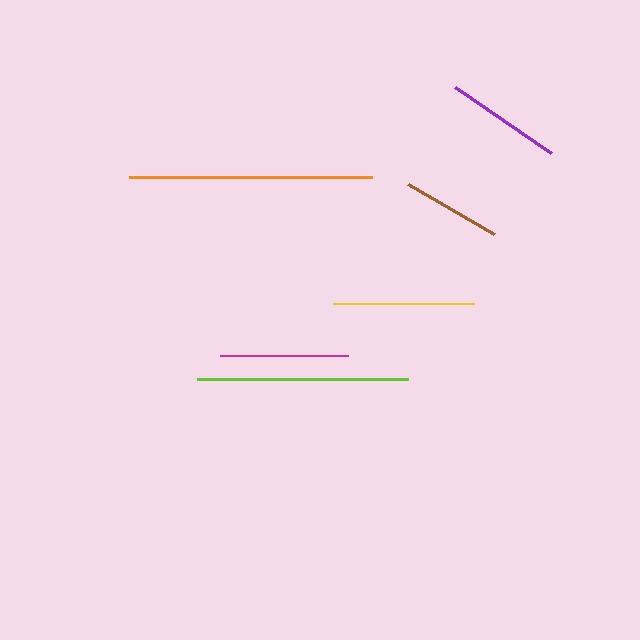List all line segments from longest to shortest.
From longest to shortest: orange, lime, yellow, magenta, purple, brown.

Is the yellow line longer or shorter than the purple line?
The yellow line is longer than the purple line.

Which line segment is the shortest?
The brown line is the shortest at approximately 100 pixels.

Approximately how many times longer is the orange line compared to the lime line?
The orange line is approximately 1.2 times the length of the lime line.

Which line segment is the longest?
The orange line is the longest at approximately 243 pixels.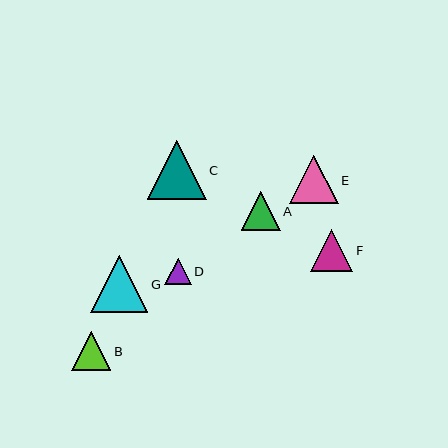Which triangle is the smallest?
Triangle D is the smallest with a size of approximately 26 pixels.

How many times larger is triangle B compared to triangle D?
Triangle B is approximately 1.5 times the size of triangle D.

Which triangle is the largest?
Triangle C is the largest with a size of approximately 59 pixels.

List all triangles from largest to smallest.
From largest to smallest: C, G, E, F, B, A, D.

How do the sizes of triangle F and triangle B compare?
Triangle F and triangle B are approximately the same size.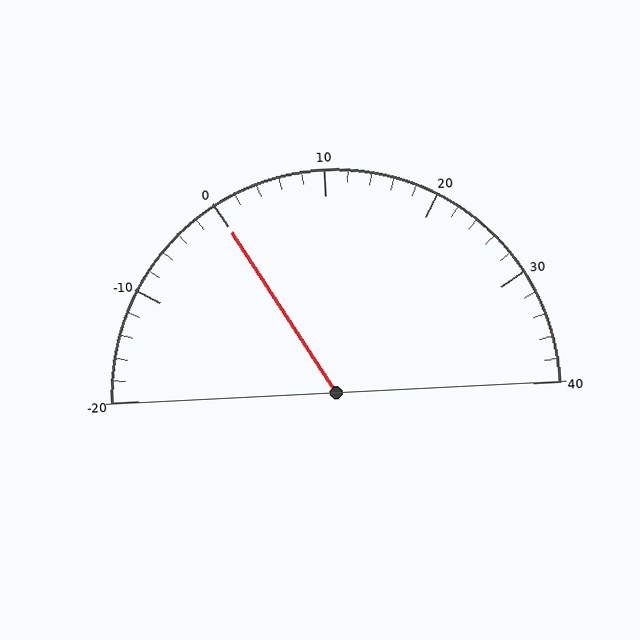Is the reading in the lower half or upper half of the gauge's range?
The reading is in the lower half of the range (-20 to 40).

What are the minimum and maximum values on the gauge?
The gauge ranges from -20 to 40.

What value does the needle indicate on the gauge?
The needle indicates approximately 0.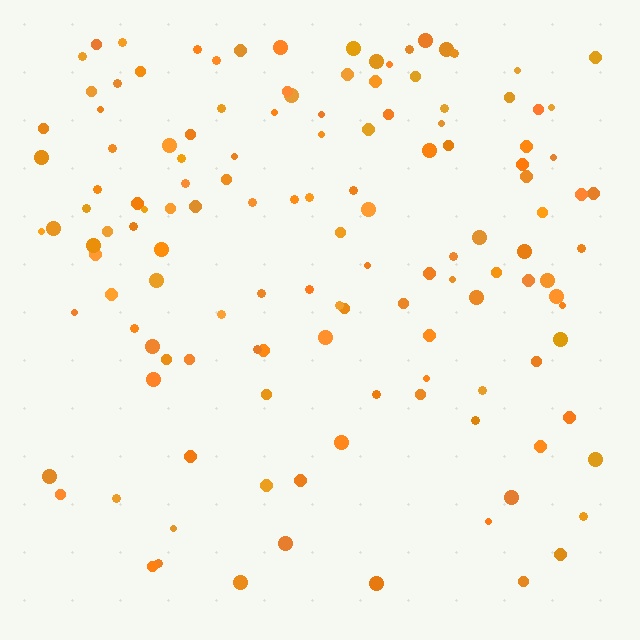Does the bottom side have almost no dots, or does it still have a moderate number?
Still a moderate number, just noticeably fewer than the top.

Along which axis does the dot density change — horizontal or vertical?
Vertical.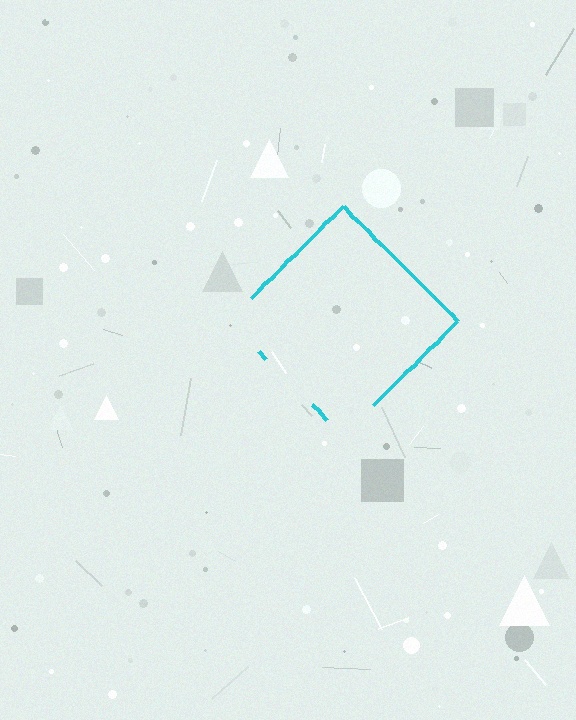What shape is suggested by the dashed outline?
The dashed outline suggests a diamond.